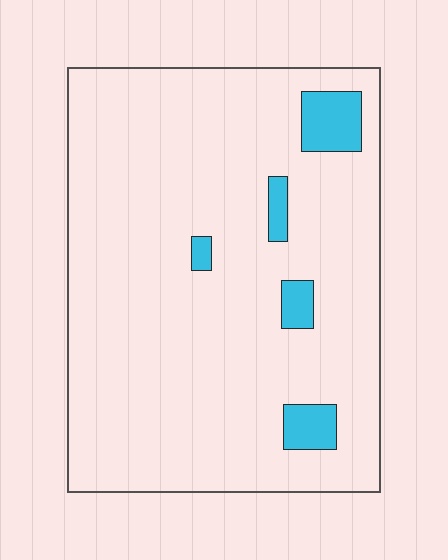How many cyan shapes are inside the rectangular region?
5.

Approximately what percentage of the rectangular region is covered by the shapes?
Approximately 5%.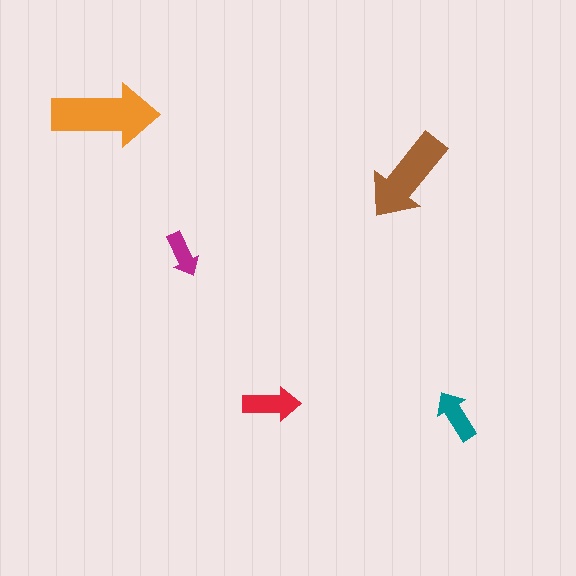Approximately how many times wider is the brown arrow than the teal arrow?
About 2 times wider.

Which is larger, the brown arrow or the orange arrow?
The orange one.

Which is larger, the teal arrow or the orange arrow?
The orange one.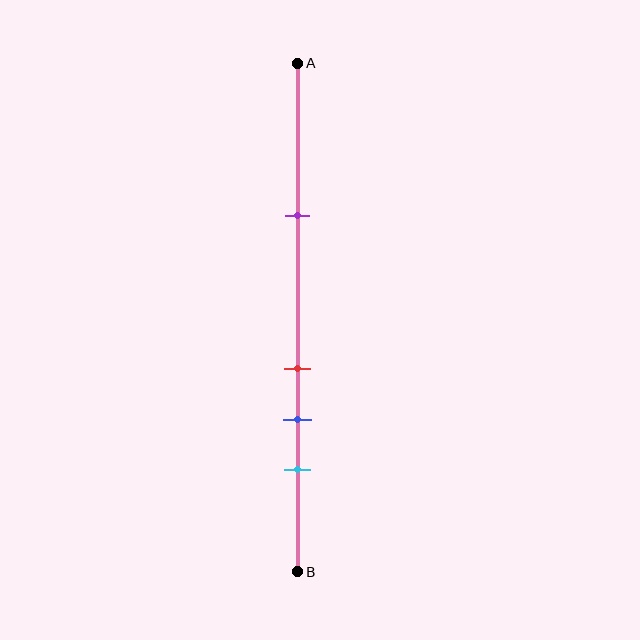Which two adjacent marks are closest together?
The red and blue marks are the closest adjacent pair.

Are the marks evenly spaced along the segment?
No, the marks are not evenly spaced.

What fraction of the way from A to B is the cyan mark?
The cyan mark is approximately 80% (0.8) of the way from A to B.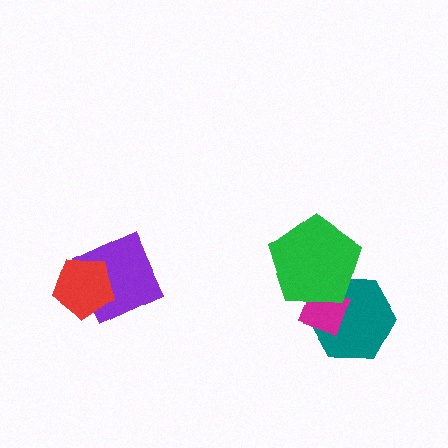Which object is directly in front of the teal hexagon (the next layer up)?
The magenta diamond is directly in front of the teal hexagon.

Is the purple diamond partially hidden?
Yes, it is partially covered by another shape.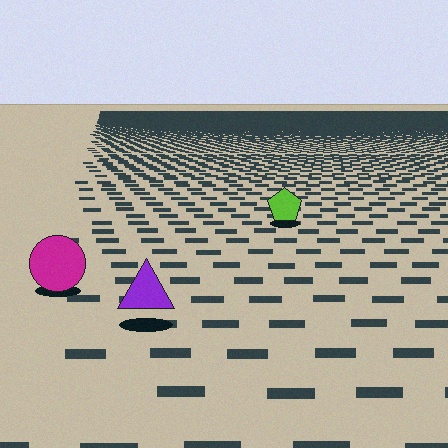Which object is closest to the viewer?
The purple triangle is closest. The texture marks near it are larger and more spread out.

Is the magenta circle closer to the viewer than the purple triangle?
No. The purple triangle is closer — you can tell from the texture gradient: the ground texture is coarser near it.